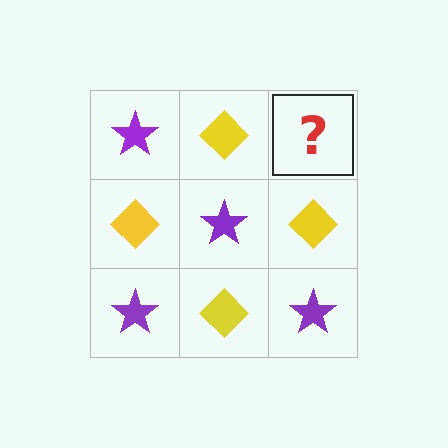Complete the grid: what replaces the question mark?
The question mark should be replaced with a purple star.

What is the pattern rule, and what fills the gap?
The rule is that it alternates purple star and yellow diamond in a checkerboard pattern. The gap should be filled with a purple star.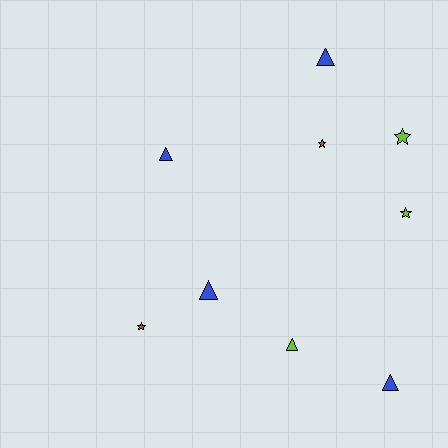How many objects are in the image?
There are 9 objects.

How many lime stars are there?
There are 2 lime stars.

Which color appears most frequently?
Blue, with 4 objects.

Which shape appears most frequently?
Triangle, with 5 objects.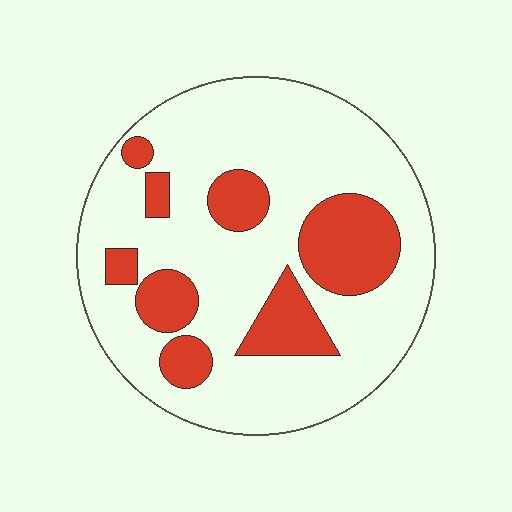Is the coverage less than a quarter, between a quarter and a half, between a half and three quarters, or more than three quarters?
Less than a quarter.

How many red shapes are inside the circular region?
8.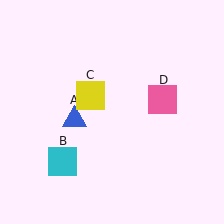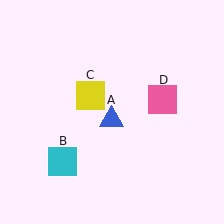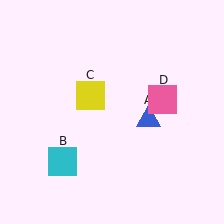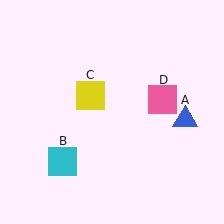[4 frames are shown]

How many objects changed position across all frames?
1 object changed position: blue triangle (object A).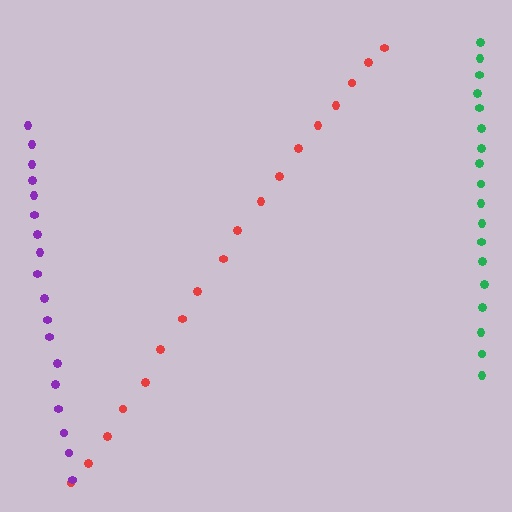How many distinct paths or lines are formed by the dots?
There are 3 distinct paths.